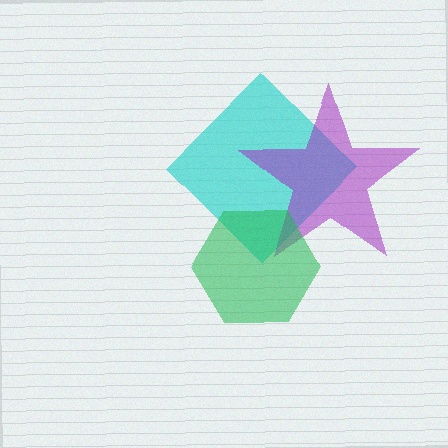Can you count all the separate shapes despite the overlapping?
Yes, there are 3 separate shapes.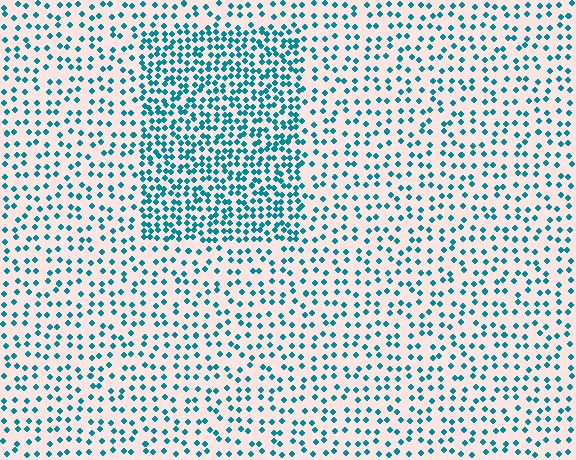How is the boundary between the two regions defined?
The boundary is defined by a change in element density (approximately 2.1x ratio). All elements are the same color, size, and shape.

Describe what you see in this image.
The image contains small teal elements arranged at two different densities. A rectangle-shaped region is visible where the elements are more densely packed than the surrounding area.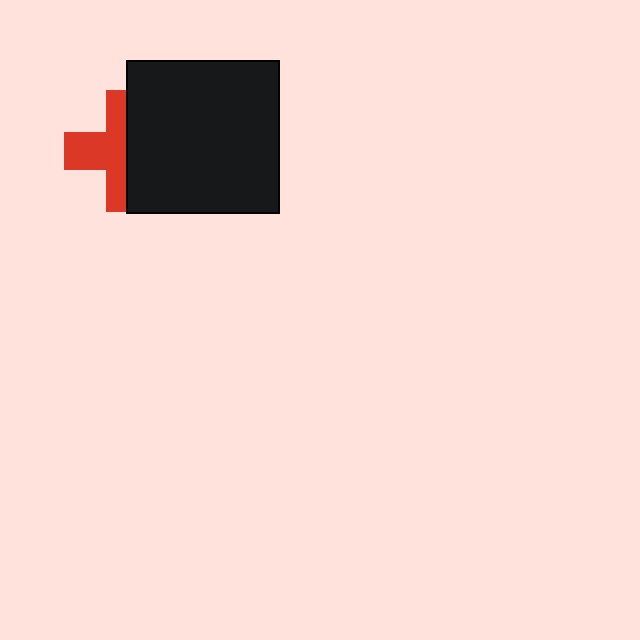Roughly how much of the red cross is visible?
About half of it is visible (roughly 52%).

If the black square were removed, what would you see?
You would see the complete red cross.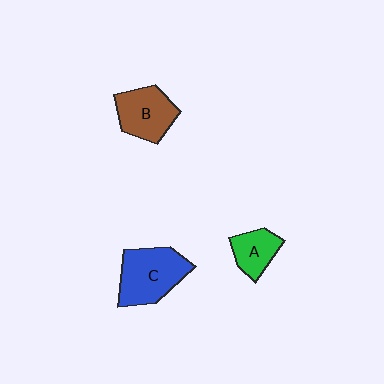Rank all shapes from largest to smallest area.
From largest to smallest: C (blue), B (brown), A (green).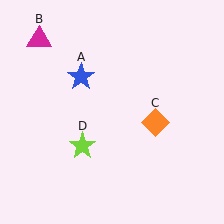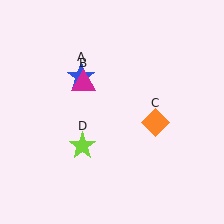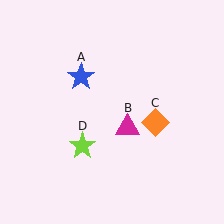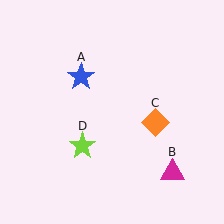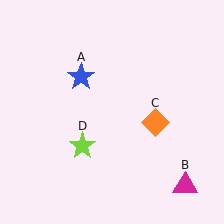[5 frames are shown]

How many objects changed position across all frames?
1 object changed position: magenta triangle (object B).